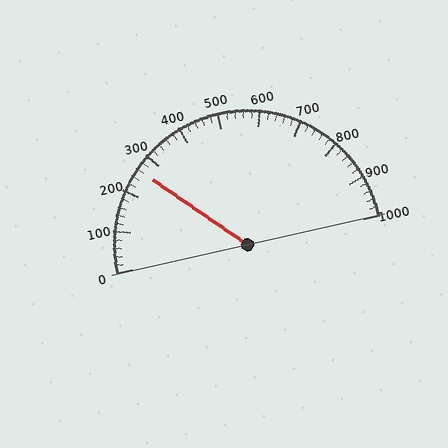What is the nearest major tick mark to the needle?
The nearest major tick mark is 300.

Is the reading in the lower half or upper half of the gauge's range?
The reading is in the lower half of the range (0 to 1000).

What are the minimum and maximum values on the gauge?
The gauge ranges from 0 to 1000.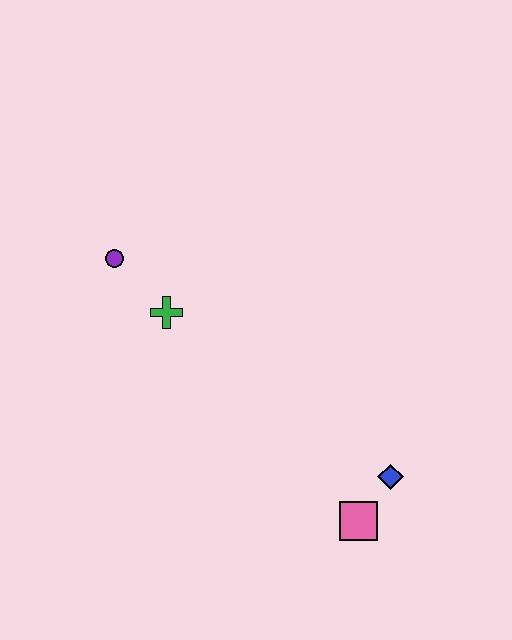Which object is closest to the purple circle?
The green cross is closest to the purple circle.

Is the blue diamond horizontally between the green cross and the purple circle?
No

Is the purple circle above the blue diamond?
Yes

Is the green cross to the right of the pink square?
No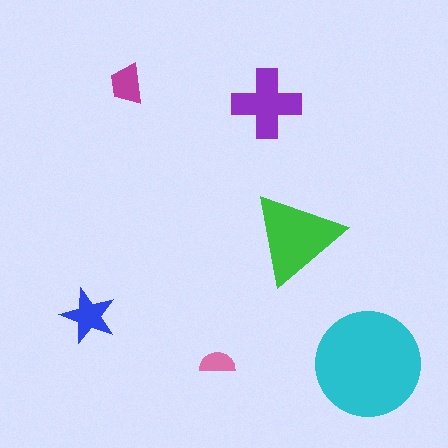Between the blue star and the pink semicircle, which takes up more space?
The blue star.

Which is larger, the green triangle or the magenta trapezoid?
The green triangle.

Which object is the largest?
The cyan circle.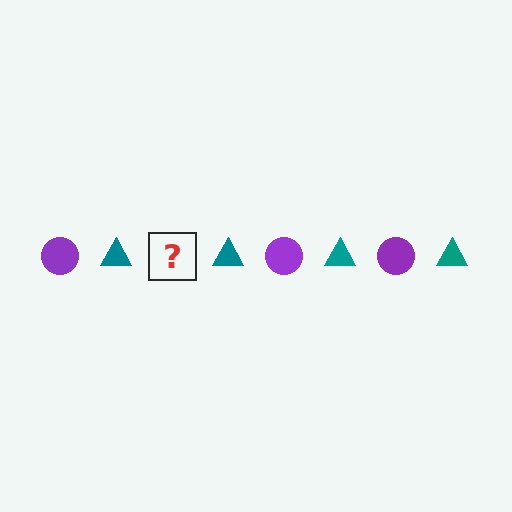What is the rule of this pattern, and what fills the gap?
The rule is that the pattern alternates between purple circle and teal triangle. The gap should be filled with a purple circle.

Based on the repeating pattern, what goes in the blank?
The blank should be a purple circle.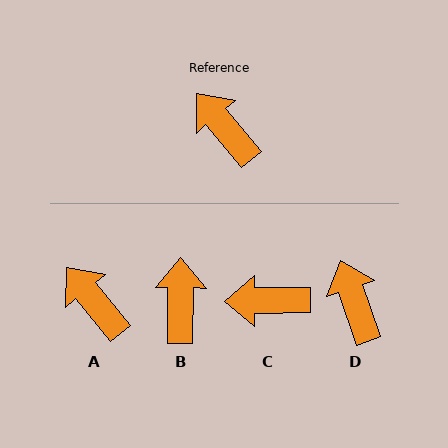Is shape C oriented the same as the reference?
No, it is off by about 51 degrees.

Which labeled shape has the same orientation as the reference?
A.